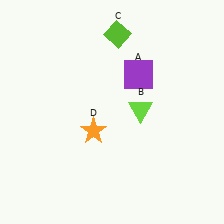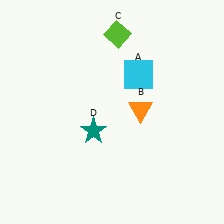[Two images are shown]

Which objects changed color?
A changed from purple to cyan. B changed from lime to orange. D changed from orange to teal.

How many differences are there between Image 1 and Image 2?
There are 3 differences between the two images.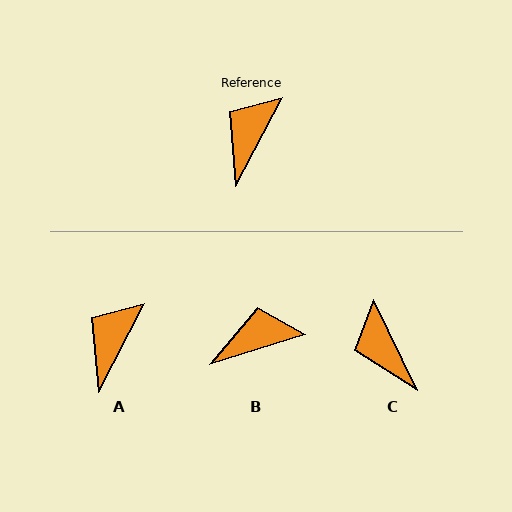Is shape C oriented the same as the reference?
No, it is off by about 53 degrees.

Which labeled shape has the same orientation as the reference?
A.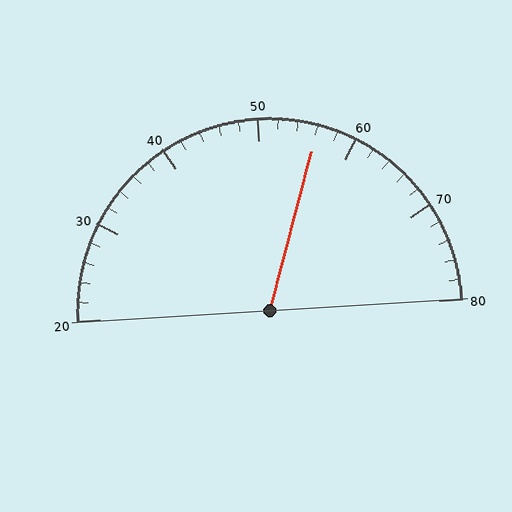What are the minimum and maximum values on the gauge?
The gauge ranges from 20 to 80.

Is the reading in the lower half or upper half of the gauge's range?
The reading is in the upper half of the range (20 to 80).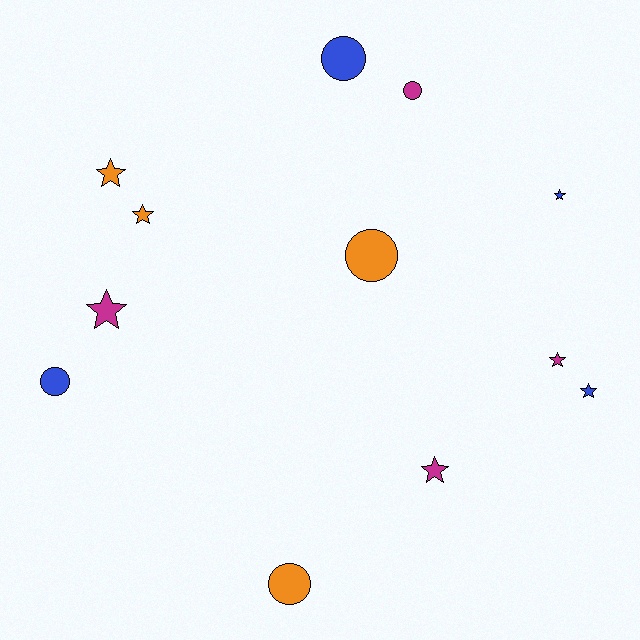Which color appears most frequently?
Orange, with 4 objects.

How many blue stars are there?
There are 2 blue stars.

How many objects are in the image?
There are 12 objects.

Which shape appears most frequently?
Star, with 7 objects.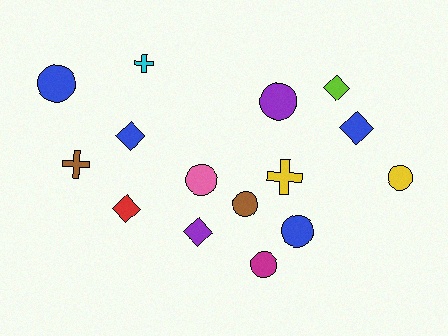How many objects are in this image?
There are 15 objects.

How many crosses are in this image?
There are 3 crosses.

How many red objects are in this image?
There is 1 red object.